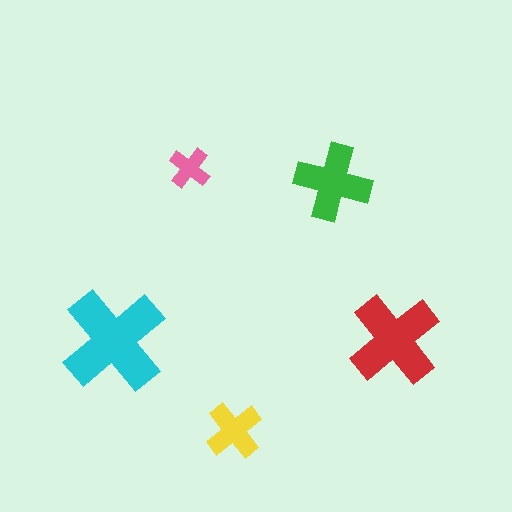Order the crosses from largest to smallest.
the cyan one, the red one, the green one, the yellow one, the pink one.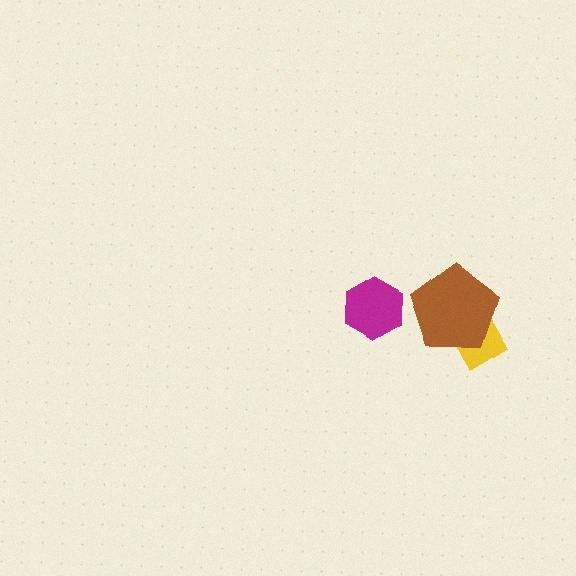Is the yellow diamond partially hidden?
Yes, it is partially covered by another shape.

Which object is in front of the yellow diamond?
The brown pentagon is in front of the yellow diamond.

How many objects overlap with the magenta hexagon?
0 objects overlap with the magenta hexagon.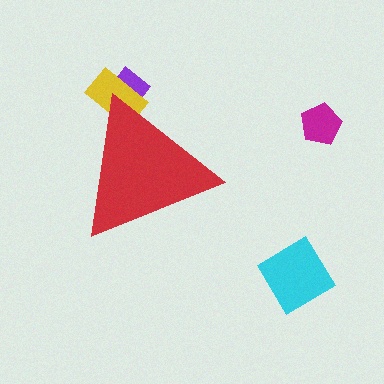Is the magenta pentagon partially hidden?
No, the magenta pentagon is fully visible.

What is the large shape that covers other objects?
A red triangle.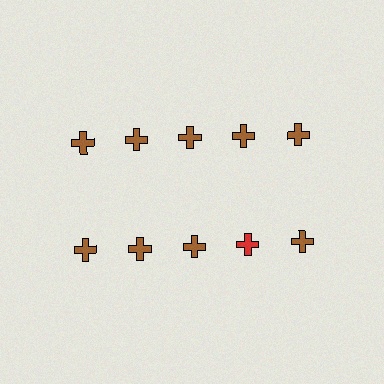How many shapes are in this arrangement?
There are 10 shapes arranged in a grid pattern.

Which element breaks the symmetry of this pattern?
The red cross in the second row, second from right column breaks the symmetry. All other shapes are brown crosses.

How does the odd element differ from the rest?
It has a different color: red instead of brown.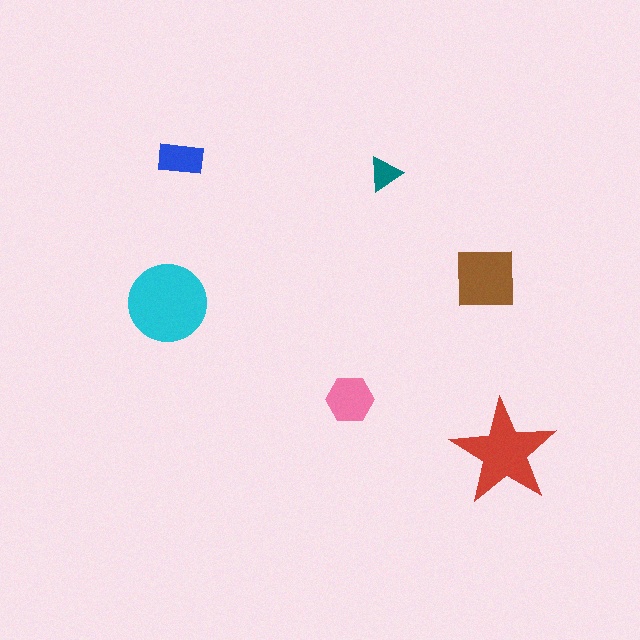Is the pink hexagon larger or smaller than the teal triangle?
Larger.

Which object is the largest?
The cyan circle.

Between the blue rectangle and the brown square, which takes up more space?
The brown square.